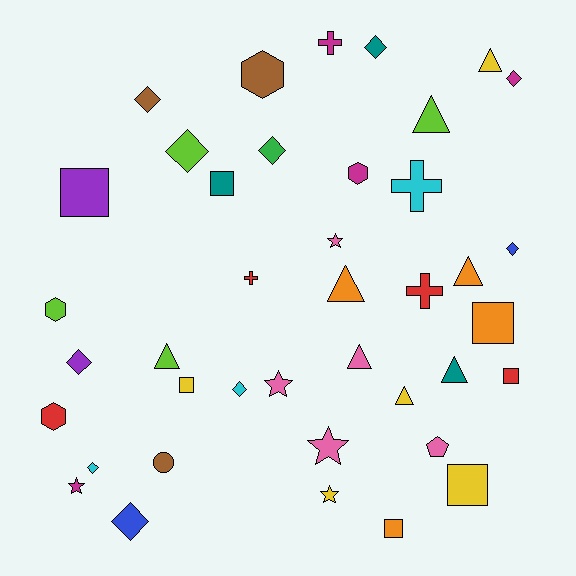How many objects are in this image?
There are 40 objects.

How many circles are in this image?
There is 1 circle.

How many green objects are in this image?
There is 1 green object.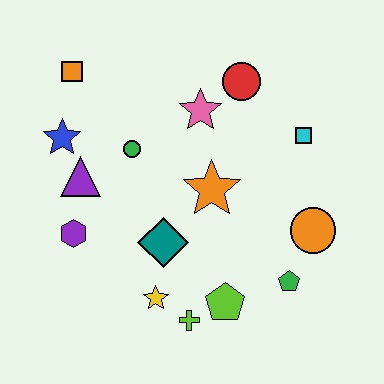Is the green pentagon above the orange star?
No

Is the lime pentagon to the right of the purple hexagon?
Yes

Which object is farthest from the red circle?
The lime cross is farthest from the red circle.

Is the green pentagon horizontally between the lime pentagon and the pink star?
No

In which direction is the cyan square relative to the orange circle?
The cyan square is above the orange circle.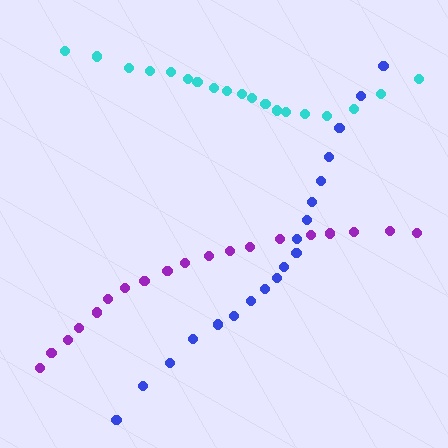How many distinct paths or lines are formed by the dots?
There are 3 distinct paths.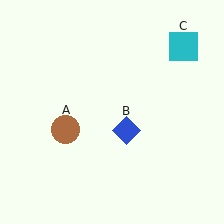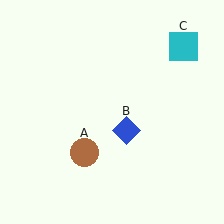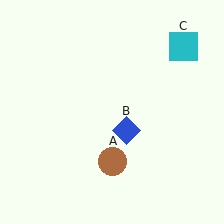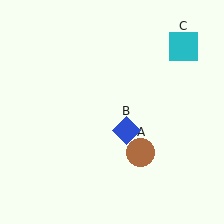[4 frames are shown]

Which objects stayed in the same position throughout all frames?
Blue diamond (object B) and cyan square (object C) remained stationary.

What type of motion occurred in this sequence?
The brown circle (object A) rotated counterclockwise around the center of the scene.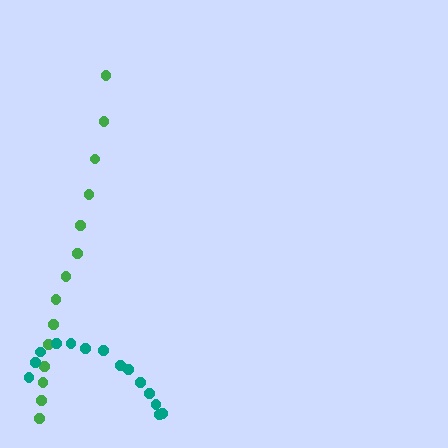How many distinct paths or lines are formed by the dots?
There are 2 distinct paths.